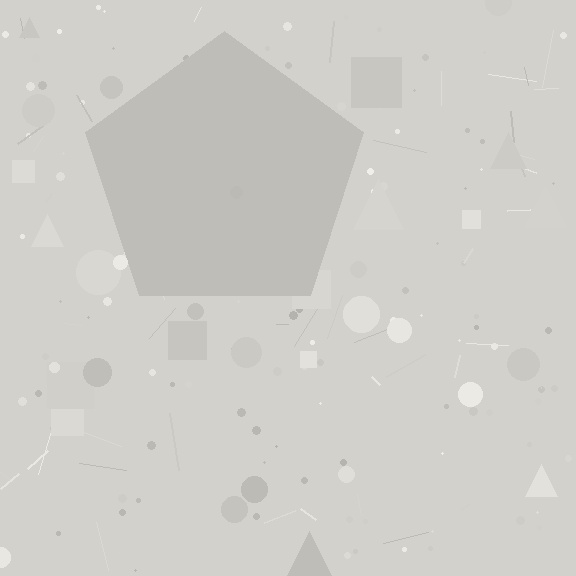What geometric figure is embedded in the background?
A pentagon is embedded in the background.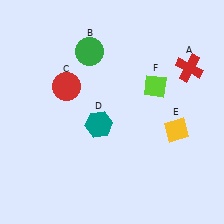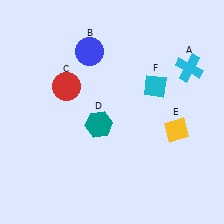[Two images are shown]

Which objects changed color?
A changed from red to cyan. B changed from green to blue. F changed from lime to cyan.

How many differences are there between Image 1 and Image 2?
There are 3 differences between the two images.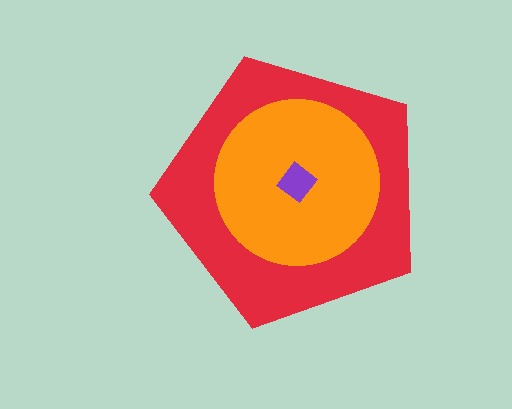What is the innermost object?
The purple diamond.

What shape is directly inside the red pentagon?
The orange circle.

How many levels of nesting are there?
3.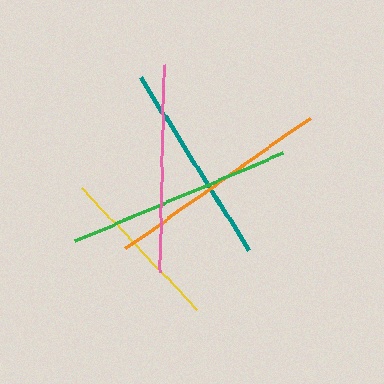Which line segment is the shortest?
The yellow line is the shortest at approximately 168 pixels.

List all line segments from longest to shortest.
From longest to shortest: orange, green, pink, teal, yellow.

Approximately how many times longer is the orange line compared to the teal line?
The orange line is approximately 1.1 times the length of the teal line.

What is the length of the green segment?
The green segment is approximately 226 pixels long.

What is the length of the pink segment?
The pink segment is approximately 207 pixels long.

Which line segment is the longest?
The orange line is the longest at approximately 227 pixels.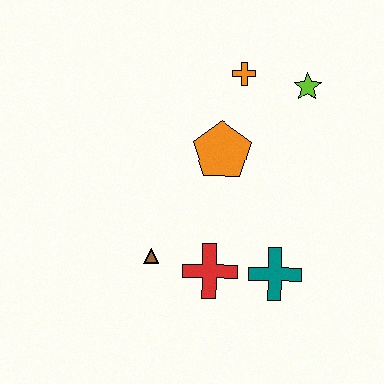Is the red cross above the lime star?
No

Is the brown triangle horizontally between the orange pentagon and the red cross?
No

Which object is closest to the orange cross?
The lime star is closest to the orange cross.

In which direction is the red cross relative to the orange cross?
The red cross is below the orange cross.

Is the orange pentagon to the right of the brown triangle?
Yes